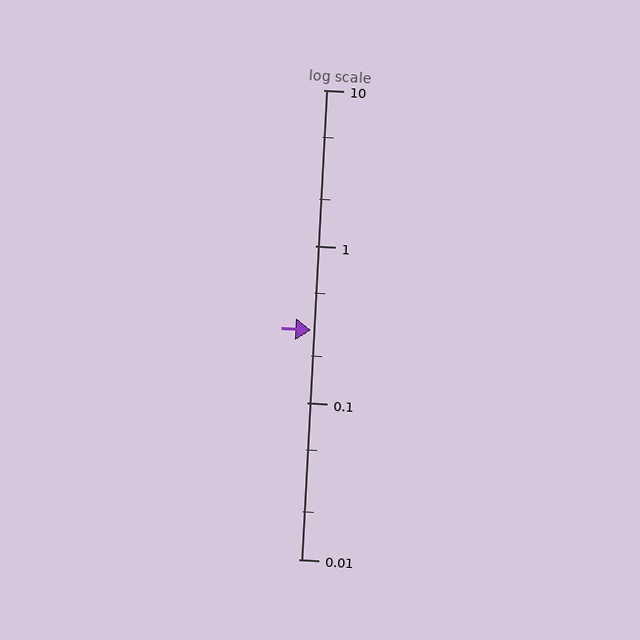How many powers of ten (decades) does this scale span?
The scale spans 3 decades, from 0.01 to 10.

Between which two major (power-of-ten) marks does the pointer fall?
The pointer is between 0.1 and 1.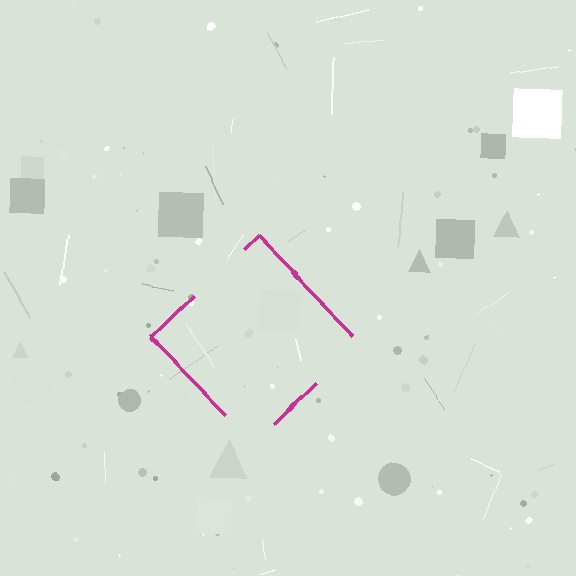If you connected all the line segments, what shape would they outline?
They would outline a diamond.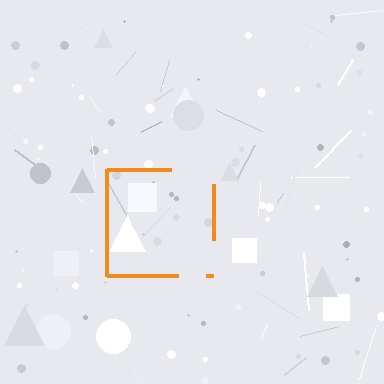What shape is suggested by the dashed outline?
The dashed outline suggests a square.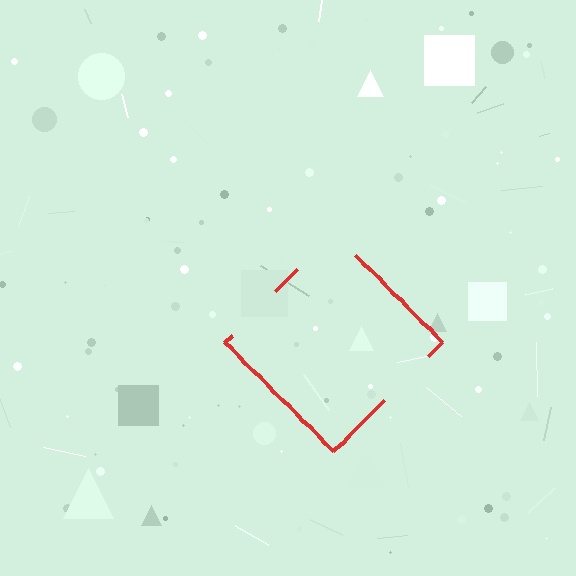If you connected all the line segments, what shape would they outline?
They would outline a diamond.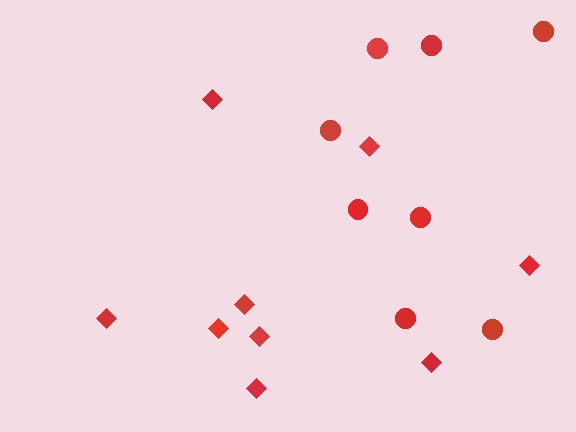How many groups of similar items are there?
There are 2 groups: one group of diamonds (9) and one group of circles (8).